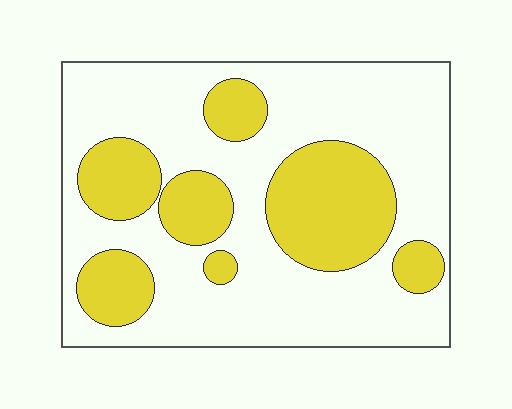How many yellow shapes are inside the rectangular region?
7.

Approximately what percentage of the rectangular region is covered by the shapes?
Approximately 30%.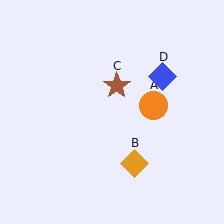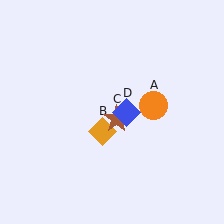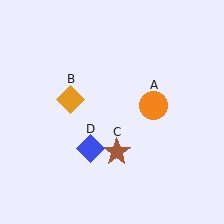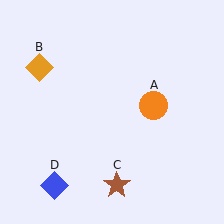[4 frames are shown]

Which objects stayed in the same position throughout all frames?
Orange circle (object A) remained stationary.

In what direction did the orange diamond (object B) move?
The orange diamond (object B) moved up and to the left.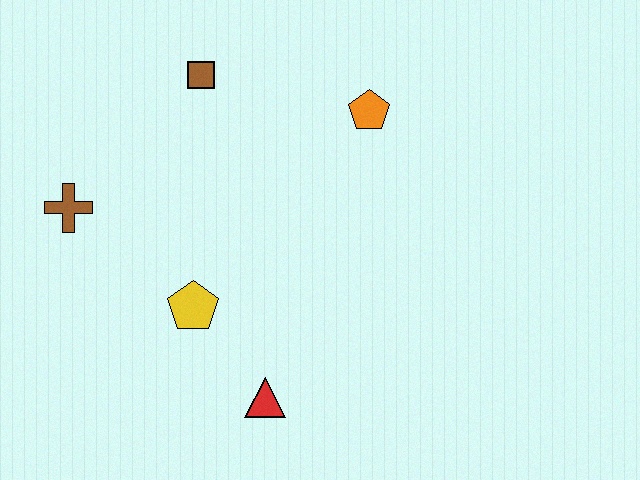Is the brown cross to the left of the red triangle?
Yes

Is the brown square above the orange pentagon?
Yes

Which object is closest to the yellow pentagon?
The red triangle is closest to the yellow pentagon.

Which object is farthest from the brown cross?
The orange pentagon is farthest from the brown cross.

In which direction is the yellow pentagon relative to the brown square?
The yellow pentagon is below the brown square.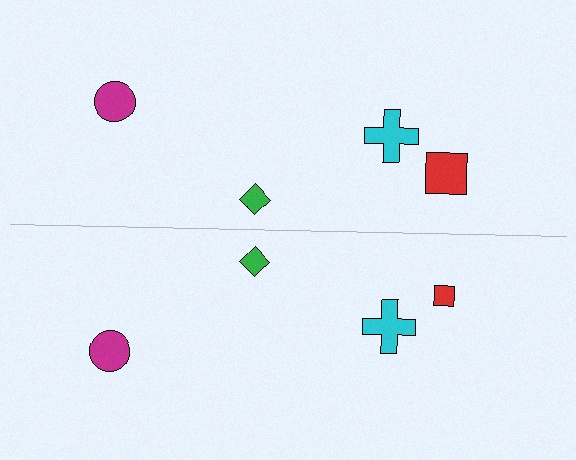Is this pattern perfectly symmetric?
No, the pattern is not perfectly symmetric. The red square on the bottom side has a different size than its mirror counterpart.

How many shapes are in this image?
There are 8 shapes in this image.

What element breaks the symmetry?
The red square on the bottom side has a different size than its mirror counterpart.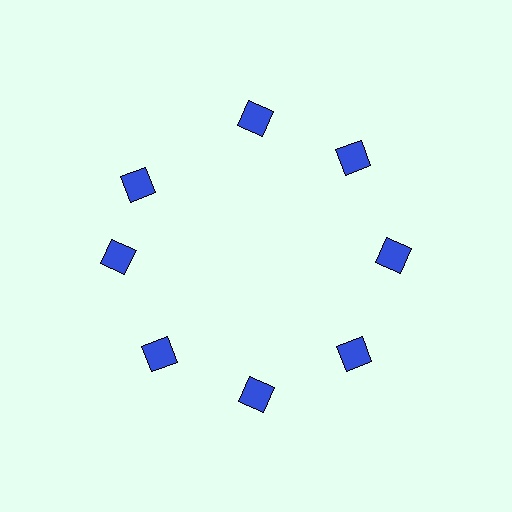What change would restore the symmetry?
The symmetry would be restored by rotating it back into even spacing with its neighbors so that all 8 diamonds sit at equal angles and equal distance from the center.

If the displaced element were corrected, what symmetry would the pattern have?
It would have 8-fold rotational symmetry — the pattern would map onto itself every 45 degrees.